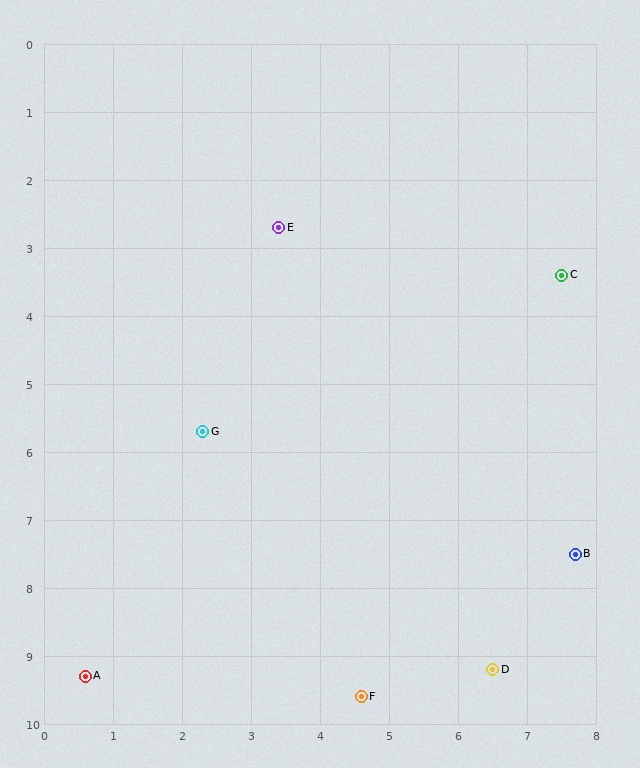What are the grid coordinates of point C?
Point C is at approximately (7.5, 3.4).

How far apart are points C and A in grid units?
Points C and A are about 9.1 grid units apart.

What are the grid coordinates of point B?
Point B is at approximately (7.7, 7.5).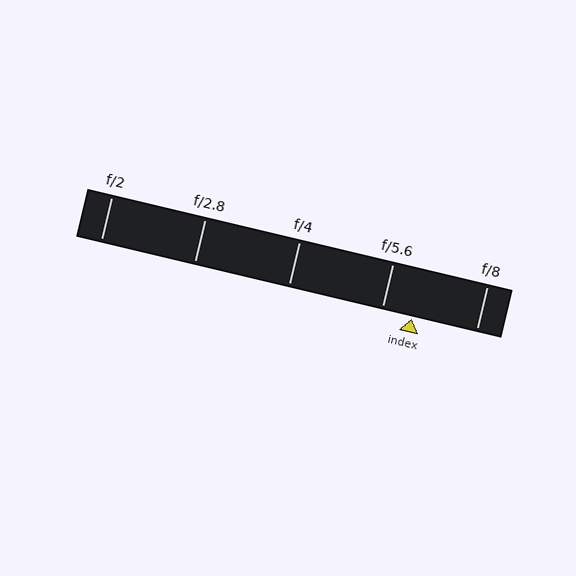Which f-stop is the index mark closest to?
The index mark is closest to f/5.6.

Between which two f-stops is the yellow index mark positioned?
The index mark is between f/5.6 and f/8.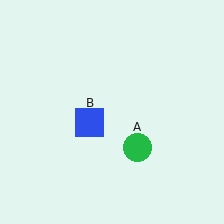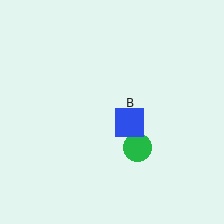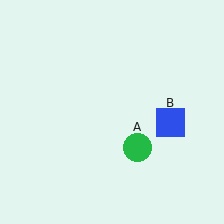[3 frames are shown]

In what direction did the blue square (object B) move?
The blue square (object B) moved right.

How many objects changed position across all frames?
1 object changed position: blue square (object B).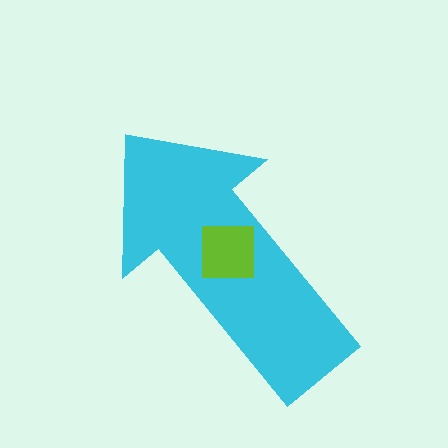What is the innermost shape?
The lime square.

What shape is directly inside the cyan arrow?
The lime square.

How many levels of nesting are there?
2.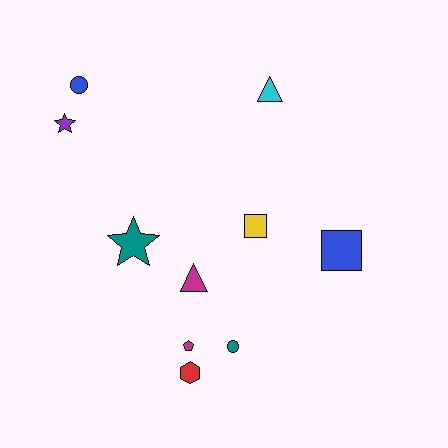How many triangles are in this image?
There are 2 triangles.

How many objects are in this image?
There are 10 objects.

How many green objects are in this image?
There are no green objects.